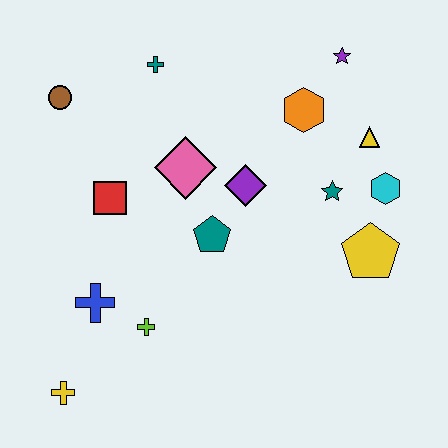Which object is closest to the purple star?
The orange hexagon is closest to the purple star.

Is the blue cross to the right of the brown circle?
Yes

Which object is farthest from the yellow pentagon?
The brown circle is farthest from the yellow pentagon.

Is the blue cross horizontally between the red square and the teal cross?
No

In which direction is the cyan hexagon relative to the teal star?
The cyan hexagon is to the right of the teal star.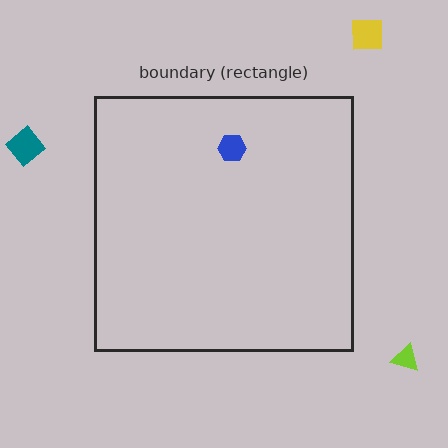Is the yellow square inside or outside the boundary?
Outside.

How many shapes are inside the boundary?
1 inside, 3 outside.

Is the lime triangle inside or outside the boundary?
Outside.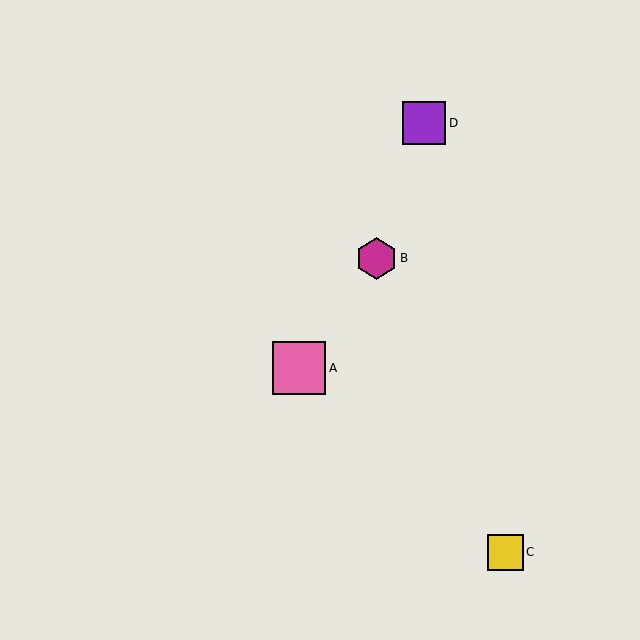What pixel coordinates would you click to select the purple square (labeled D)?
Click at (424, 123) to select the purple square D.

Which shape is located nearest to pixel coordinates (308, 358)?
The pink square (labeled A) at (299, 368) is nearest to that location.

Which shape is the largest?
The pink square (labeled A) is the largest.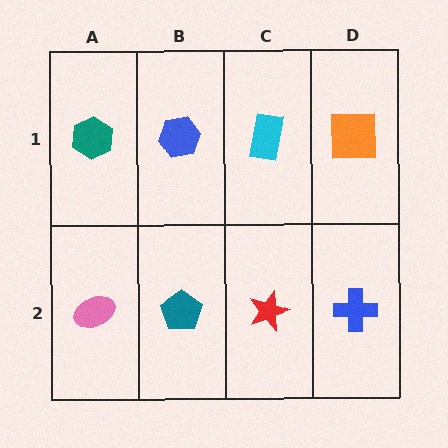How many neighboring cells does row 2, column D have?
2.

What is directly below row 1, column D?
A blue cross.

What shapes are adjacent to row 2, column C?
A cyan rectangle (row 1, column C), a teal pentagon (row 2, column B), a blue cross (row 2, column D).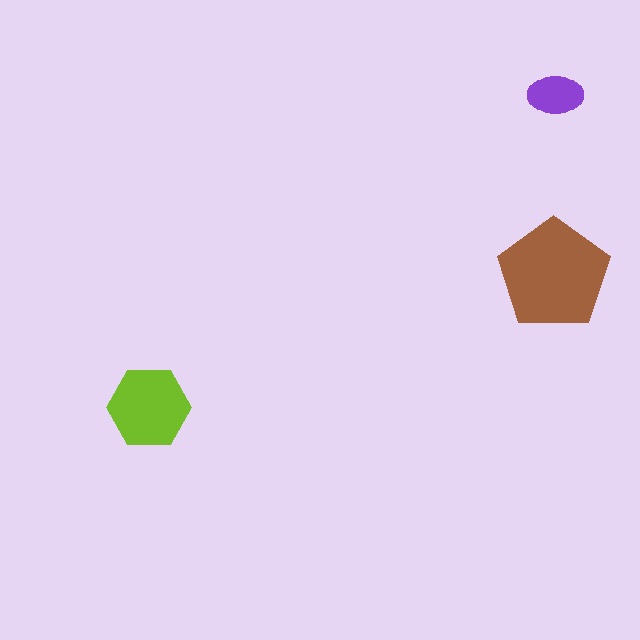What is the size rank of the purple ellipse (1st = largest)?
3rd.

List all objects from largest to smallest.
The brown pentagon, the lime hexagon, the purple ellipse.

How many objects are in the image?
There are 3 objects in the image.